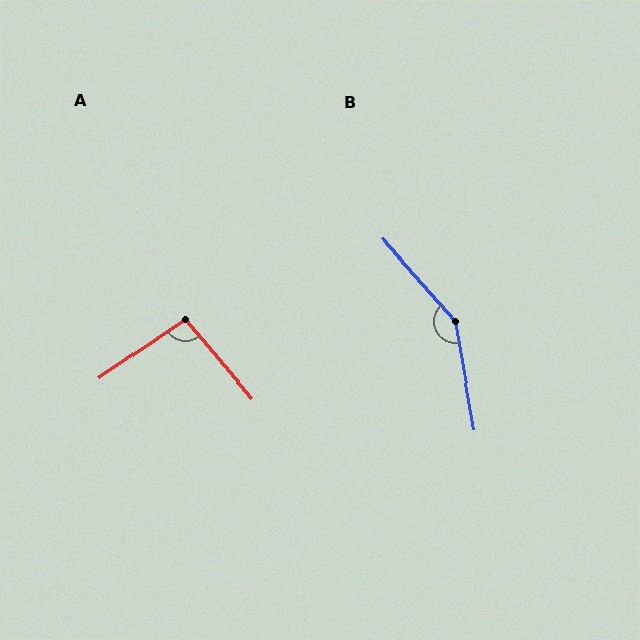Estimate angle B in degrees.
Approximately 149 degrees.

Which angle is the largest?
B, at approximately 149 degrees.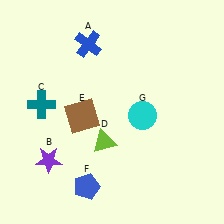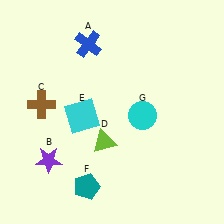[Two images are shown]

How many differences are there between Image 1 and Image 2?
There are 3 differences between the two images.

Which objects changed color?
C changed from teal to brown. E changed from brown to cyan. F changed from blue to teal.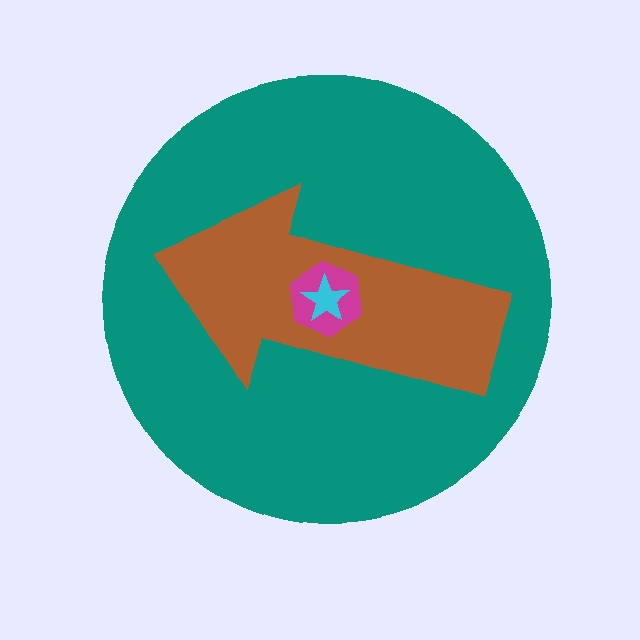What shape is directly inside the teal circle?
The brown arrow.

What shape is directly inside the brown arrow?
The magenta hexagon.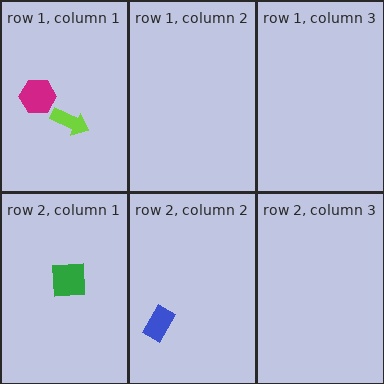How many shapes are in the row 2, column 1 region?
1.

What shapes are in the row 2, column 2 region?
The blue rectangle.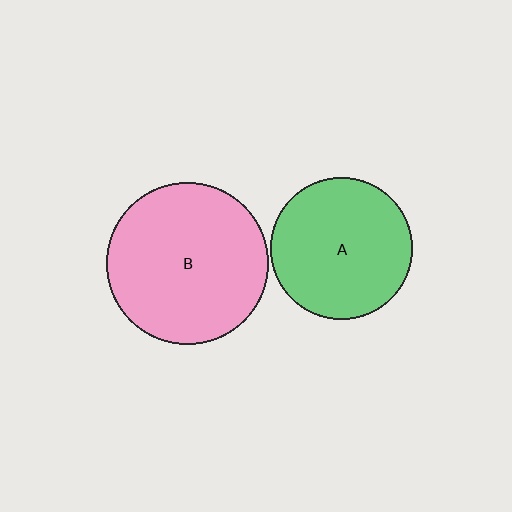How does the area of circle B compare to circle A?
Approximately 1.3 times.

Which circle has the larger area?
Circle B (pink).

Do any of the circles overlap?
No, none of the circles overlap.